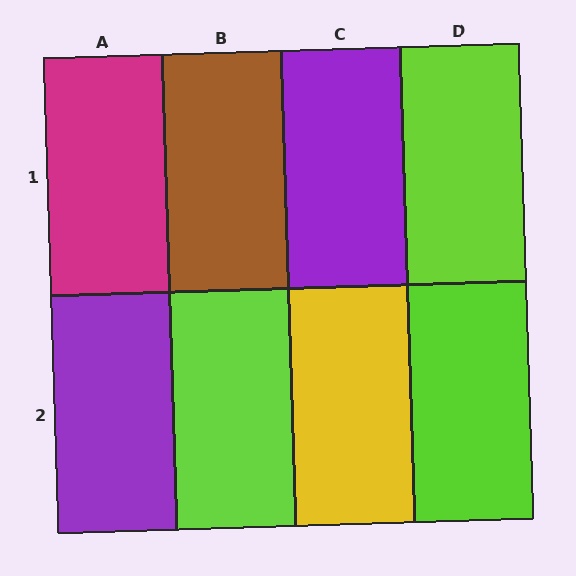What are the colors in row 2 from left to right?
Purple, lime, yellow, lime.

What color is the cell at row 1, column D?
Lime.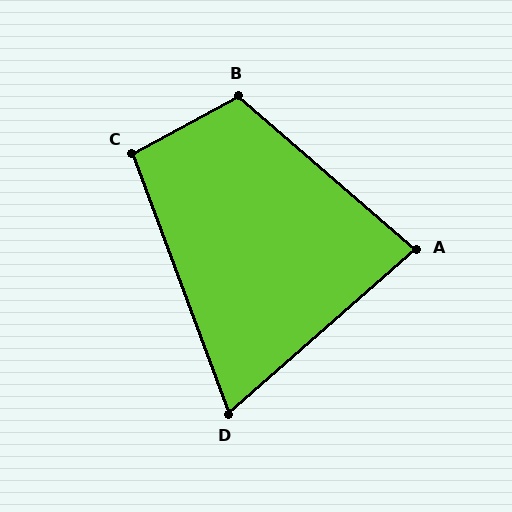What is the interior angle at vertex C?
Approximately 98 degrees (obtuse).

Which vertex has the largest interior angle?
B, at approximately 111 degrees.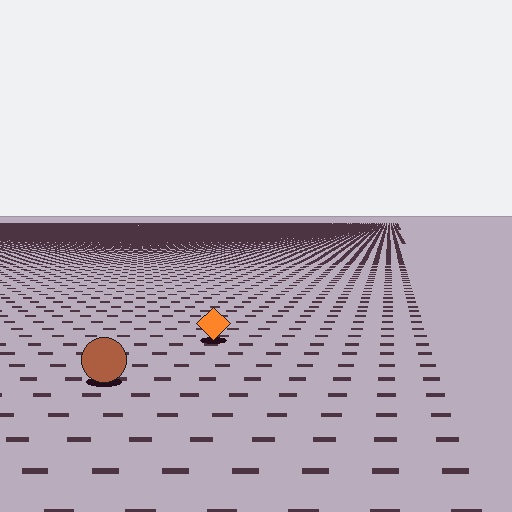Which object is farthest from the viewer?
The orange diamond is farthest from the viewer. It appears smaller and the ground texture around it is denser.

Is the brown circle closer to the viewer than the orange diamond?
Yes. The brown circle is closer — you can tell from the texture gradient: the ground texture is coarser near it.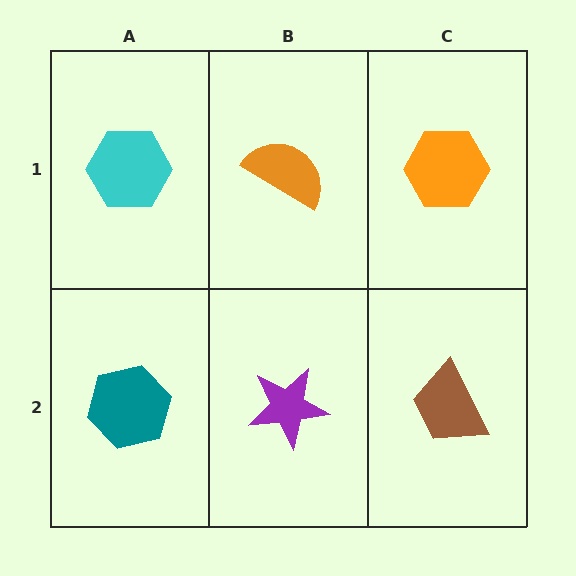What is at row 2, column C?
A brown trapezoid.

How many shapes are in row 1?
3 shapes.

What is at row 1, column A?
A cyan hexagon.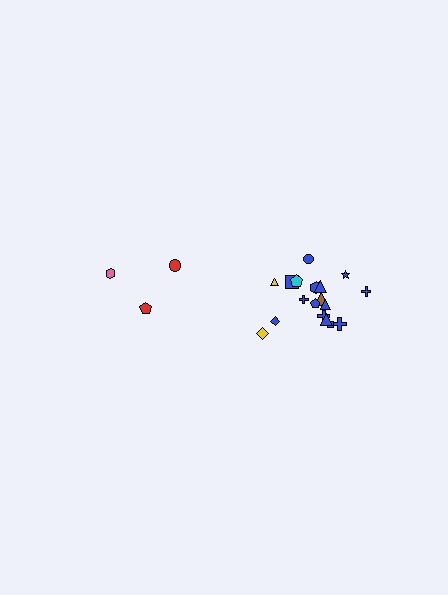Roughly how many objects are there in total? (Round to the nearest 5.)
Roughly 20 objects in total.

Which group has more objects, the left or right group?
The right group.